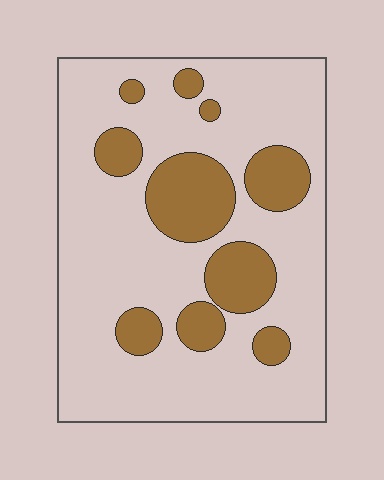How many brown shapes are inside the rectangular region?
10.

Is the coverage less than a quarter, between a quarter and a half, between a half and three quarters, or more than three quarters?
Less than a quarter.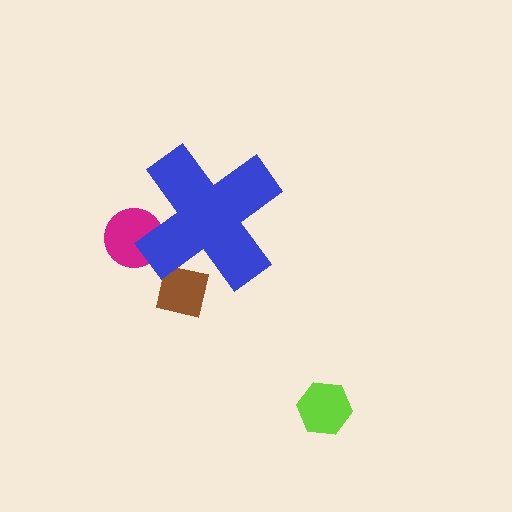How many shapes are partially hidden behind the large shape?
2 shapes are partially hidden.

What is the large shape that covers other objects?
A blue cross.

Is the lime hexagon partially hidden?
No, the lime hexagon is fully visible.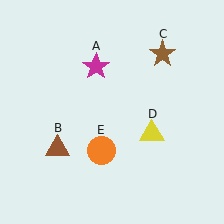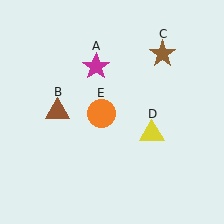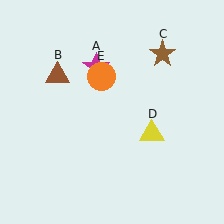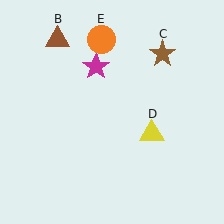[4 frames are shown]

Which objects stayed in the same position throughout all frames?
Magenta star (object A) and brown star (object C) and yellow triangle (object D) remained stationary.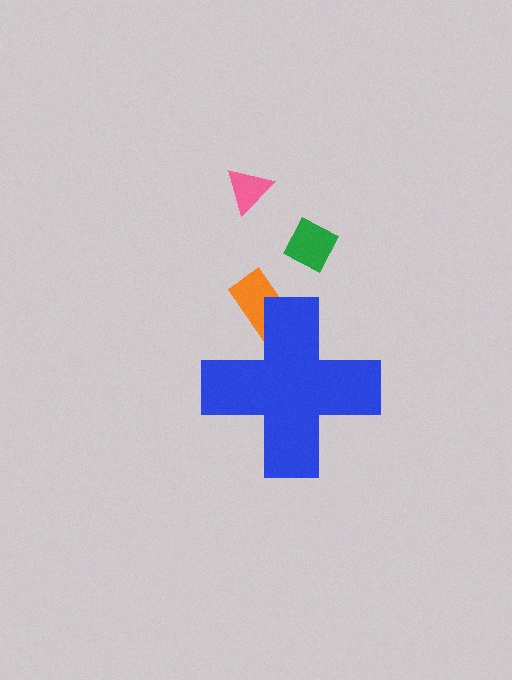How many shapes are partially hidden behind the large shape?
1 shape is partially hidden.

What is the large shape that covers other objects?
A blue cross.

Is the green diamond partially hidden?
No, the green diamond is fully visible.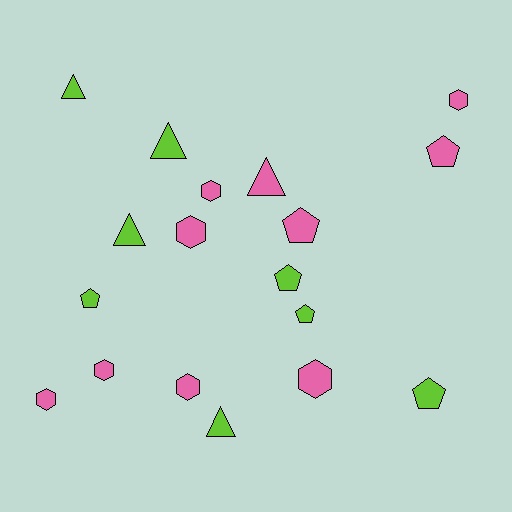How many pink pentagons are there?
There are 2 pink pentagons.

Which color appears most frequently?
Pink, with 10 objects.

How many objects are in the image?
There are 18 objects.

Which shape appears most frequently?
Hexagon, with 7 objects.